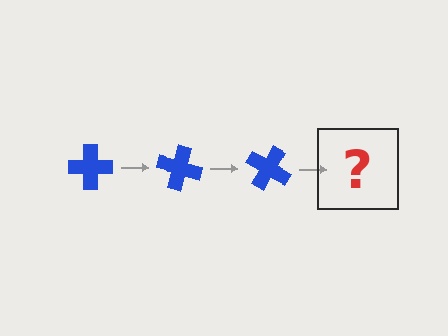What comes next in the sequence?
The next element should be a blue cross rotated 45 degrees.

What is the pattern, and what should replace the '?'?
The pattern is that the cross rotates 15 degrees each step. The '?' should be a blue cross rotated 45 degrees.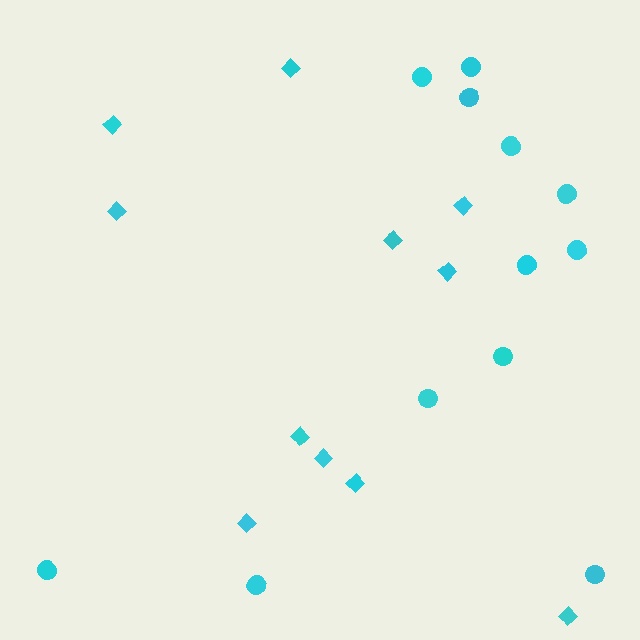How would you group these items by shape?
There are 2 groups: one group of circles (12) and one group of diamonds (11).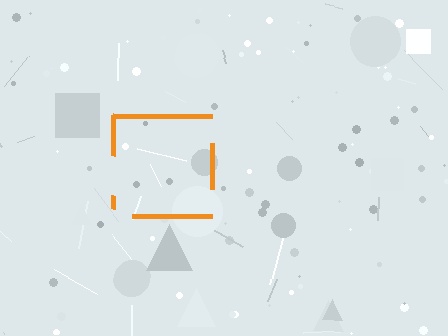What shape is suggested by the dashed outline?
The dashed outline suggests a square.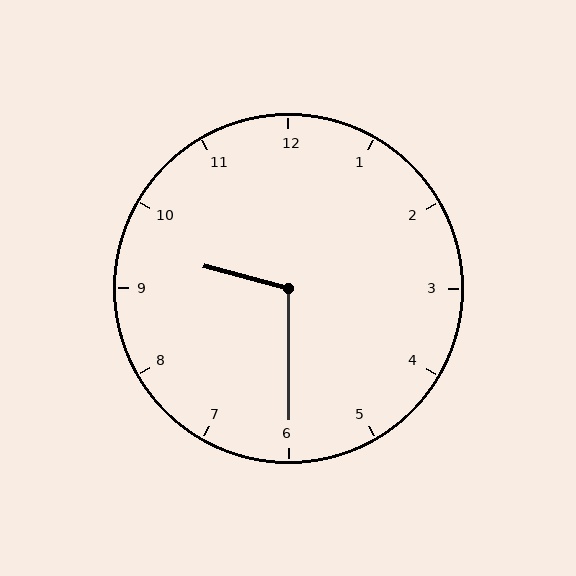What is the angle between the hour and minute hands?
Approximately 105 degrees.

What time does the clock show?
9:30.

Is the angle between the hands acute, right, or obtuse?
It is obtuse.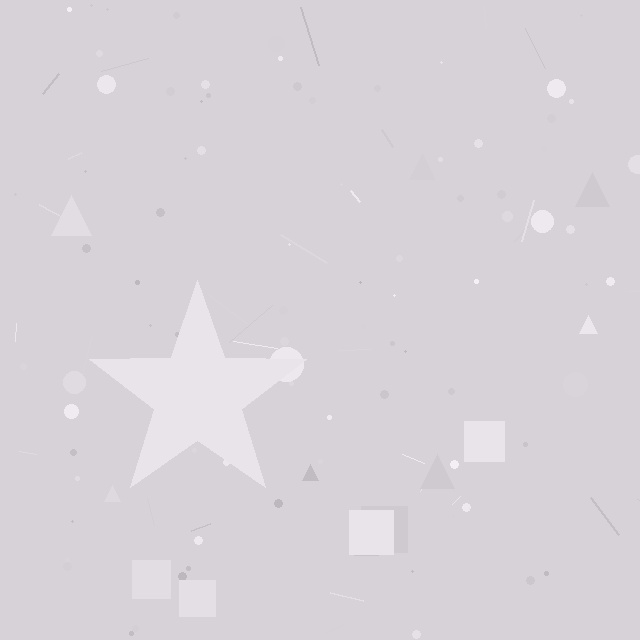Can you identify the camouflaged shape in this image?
The camouflaged shape is a star.